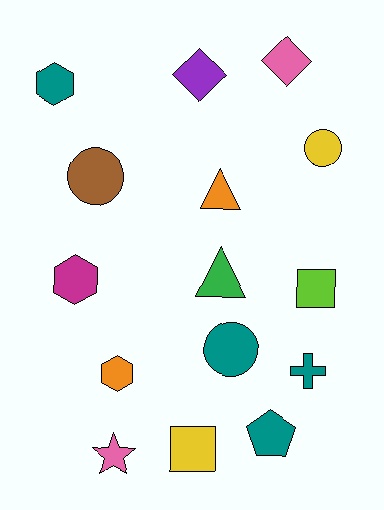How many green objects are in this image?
There is 1 green object.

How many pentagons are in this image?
There is 1 pentagon.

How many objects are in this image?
There are 15 objects.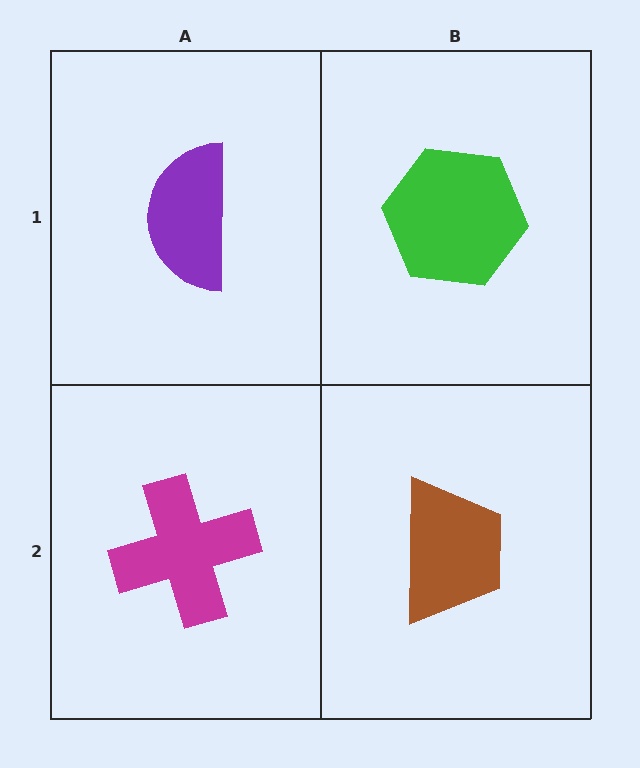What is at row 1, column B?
A green hexagon.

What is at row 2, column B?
A brown trapezoid.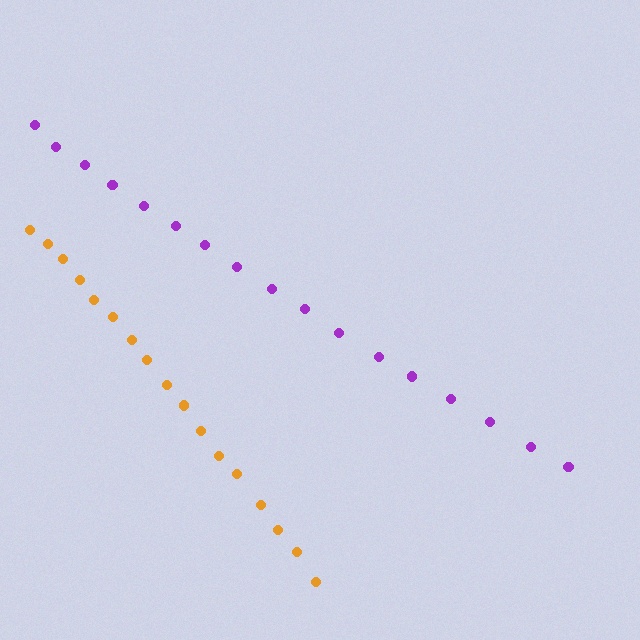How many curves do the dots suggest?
There are 2 distinct paths.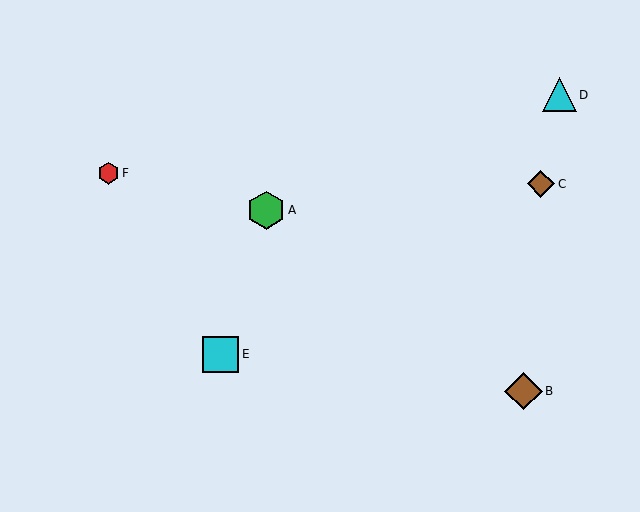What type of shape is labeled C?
Shape C is a brown diamond.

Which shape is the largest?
The green hexagon (labeled A) is the largest.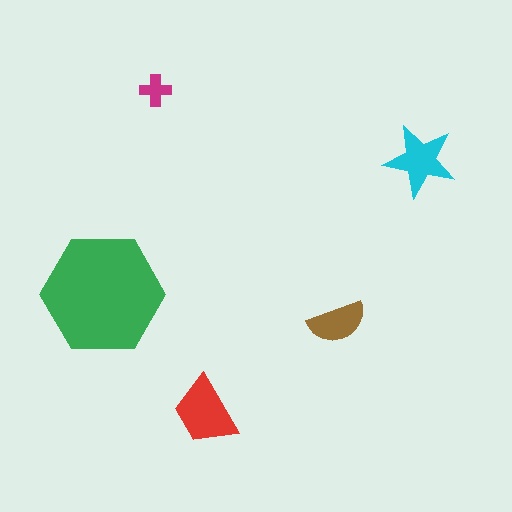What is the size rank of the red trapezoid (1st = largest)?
2nd.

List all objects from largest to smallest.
The green hexagon, the red trapezoid, the cyan star, the brown semicircle, the magenta cross.